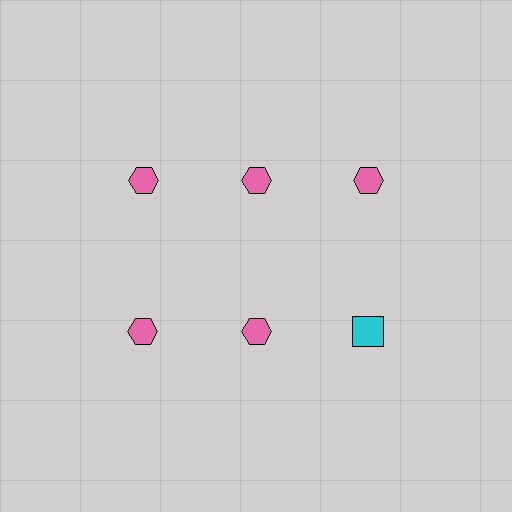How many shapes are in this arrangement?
There are 6 shapes arranged in a grid pattern.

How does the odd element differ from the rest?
It differs in both color (cyan instead of pink) and shape (square instead of hexagon).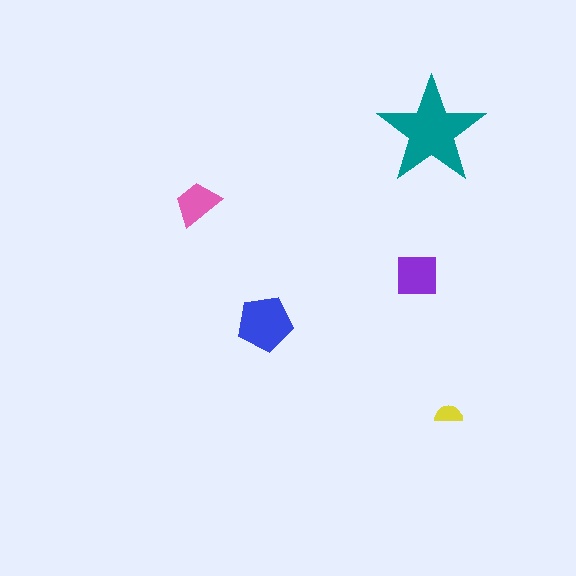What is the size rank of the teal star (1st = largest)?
1st.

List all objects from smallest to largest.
The yellow semicircle, the pink trapezoid, the purple square, the blue pentagon, the teal star.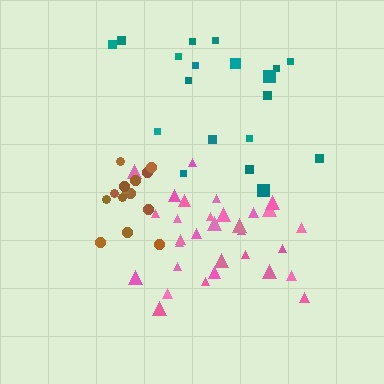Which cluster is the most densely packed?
Brown.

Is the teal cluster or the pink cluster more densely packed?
Pink.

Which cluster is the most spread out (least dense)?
Teal.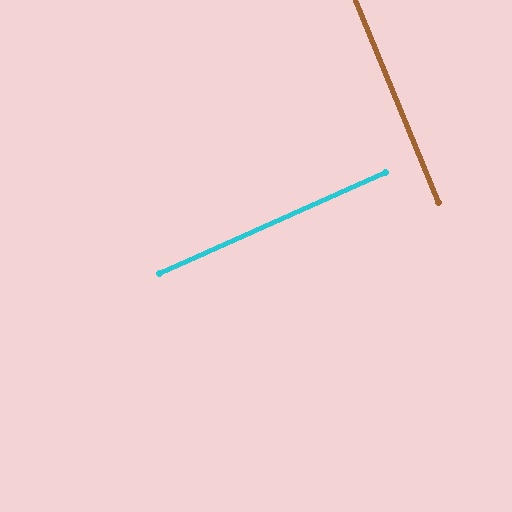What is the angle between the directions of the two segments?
Approximately 88 degrees.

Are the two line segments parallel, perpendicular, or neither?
Perpendicular — they meet at approximately 88°.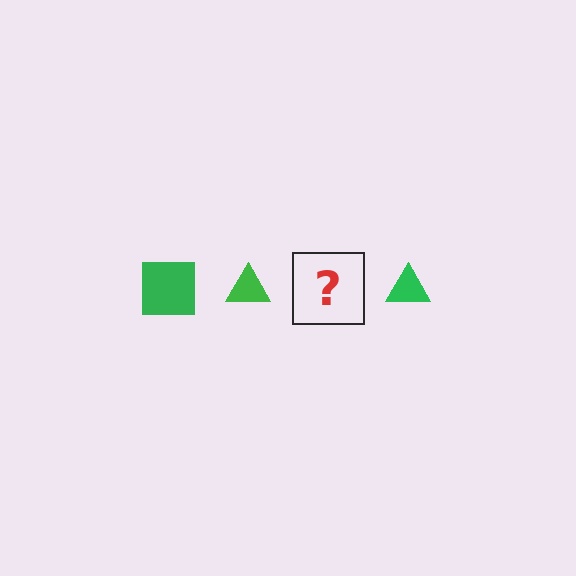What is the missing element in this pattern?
The missing element is a green square.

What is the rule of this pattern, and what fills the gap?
The rule is that the pattern cycles through square, triangle shapes in green. The gap should be filled with a green square.